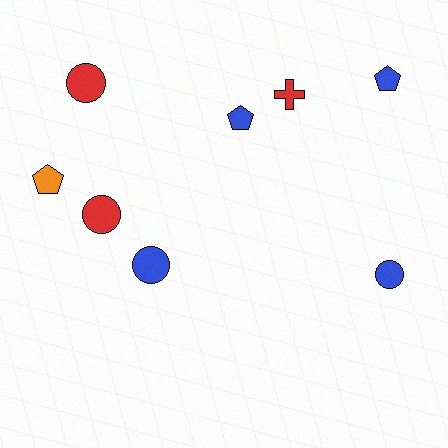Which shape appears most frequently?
Circle, with 4 objects.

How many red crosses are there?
There is 1 red cross.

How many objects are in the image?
There are 8 objects.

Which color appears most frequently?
Blue, with 4 objects.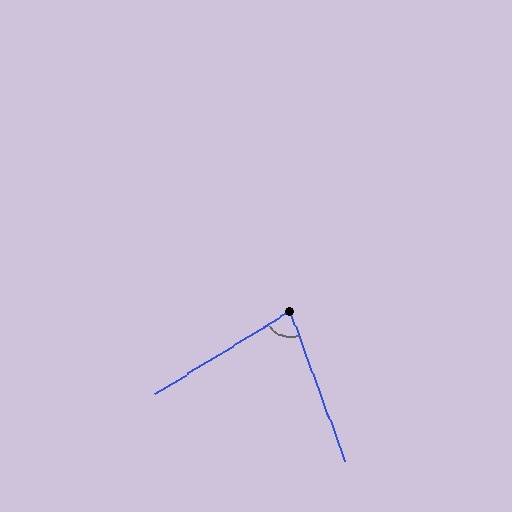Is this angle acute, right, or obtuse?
It is acute.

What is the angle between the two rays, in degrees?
Approximately 79 degrees.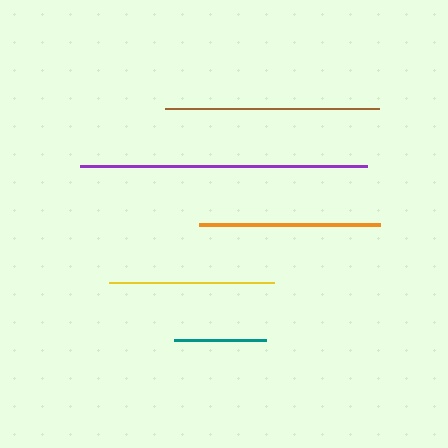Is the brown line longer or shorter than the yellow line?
The brown line is longer than the yellow line.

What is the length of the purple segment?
The purple segment is approximately 287 pixels long.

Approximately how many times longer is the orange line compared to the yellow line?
The orange line is approximately 1.1 times the length of the yellow line.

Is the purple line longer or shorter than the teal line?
The purple line is longer than the teal line.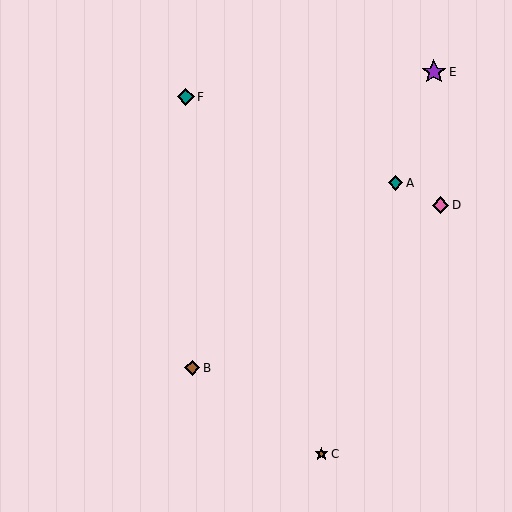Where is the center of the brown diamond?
The center of the brown diamond is at (192, 368).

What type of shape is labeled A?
Shape A is a teal diamond.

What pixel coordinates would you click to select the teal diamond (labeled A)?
Click at (395, 183) to select the teal diamond A.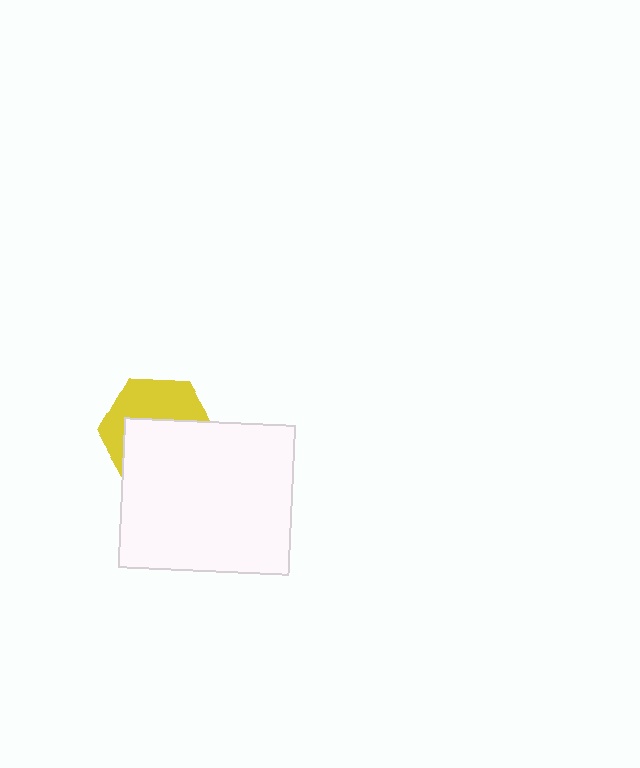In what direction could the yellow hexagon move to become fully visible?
The yellow hexagon could move up. That would shift it out from behind the white rectangle entirely.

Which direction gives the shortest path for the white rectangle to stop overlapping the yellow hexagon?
Moving down gives the shortest separation.